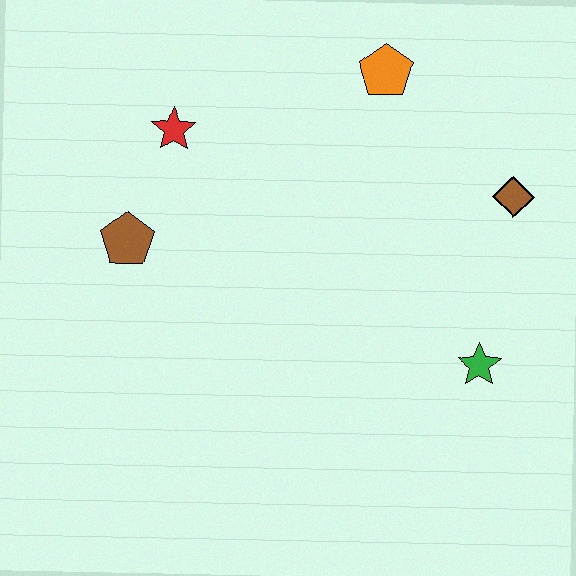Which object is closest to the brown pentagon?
The red star is closest to the brown pentagon.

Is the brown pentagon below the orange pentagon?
Yes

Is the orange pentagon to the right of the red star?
Yes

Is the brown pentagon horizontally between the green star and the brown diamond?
No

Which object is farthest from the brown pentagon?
The brown diamond is farthest from the brown pentagon.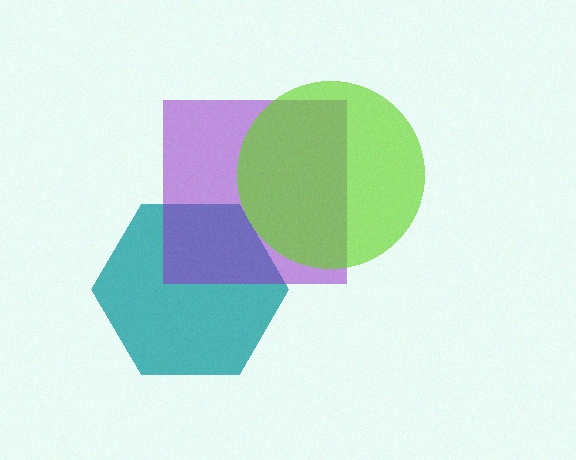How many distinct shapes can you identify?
There are 3 distinct shapes: a teal hexagon, a purple square, a lime circle.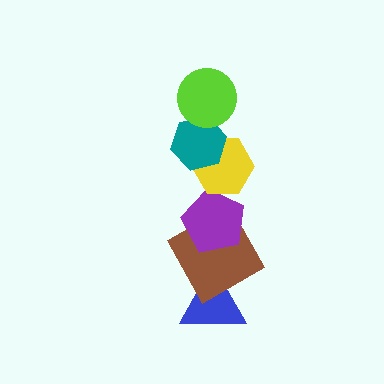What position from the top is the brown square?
The brown square is 5th from the top.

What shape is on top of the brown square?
The purple pentagon is on top of the brown square.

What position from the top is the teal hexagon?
The teal hexagon is 2nd from the top.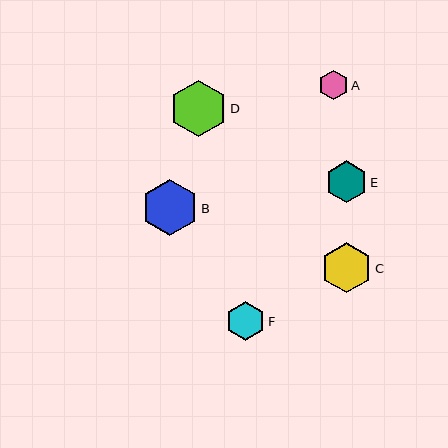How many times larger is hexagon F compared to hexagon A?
Hexagon F is approximately 1.3 times the size of hexagon A.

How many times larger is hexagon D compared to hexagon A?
Hexagon D is approximately 1.9 times the size of hexagon A.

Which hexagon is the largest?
Hexagon D is the largest with a size of approximately 57 pixels.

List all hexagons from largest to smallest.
From largest to smallest: D, B, C, E, F, A.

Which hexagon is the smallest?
Hexagon A is the smallest with a size of approximately 29 pixels.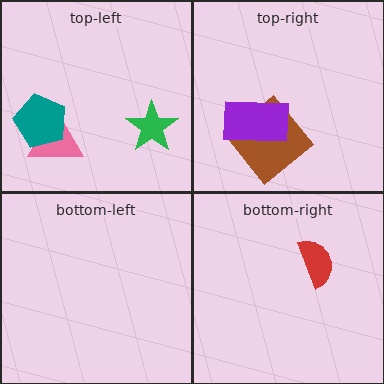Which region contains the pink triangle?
The top-left region.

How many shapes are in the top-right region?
2.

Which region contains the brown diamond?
The top-right region.